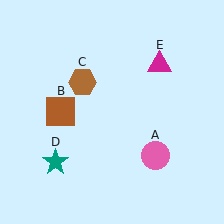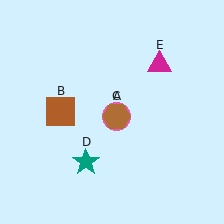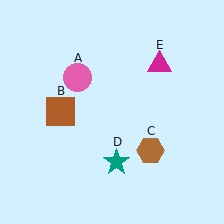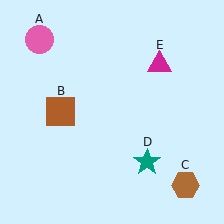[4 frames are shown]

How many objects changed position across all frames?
3 objects changed position: pink circle (object A), brown hexagon (object C), teal star (object D).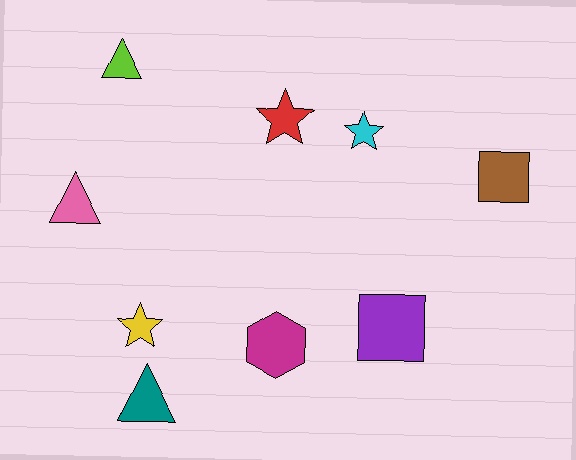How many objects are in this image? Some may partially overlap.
There are 9 objects.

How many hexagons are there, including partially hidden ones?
There is 1 hexagon.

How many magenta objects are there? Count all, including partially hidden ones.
There is 1 magenta object.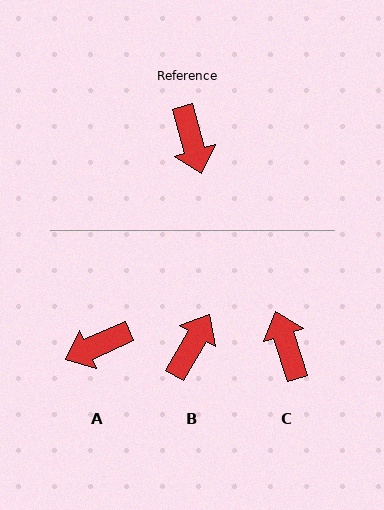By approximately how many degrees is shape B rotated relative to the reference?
Approximately 134 degrees counter-clockwise.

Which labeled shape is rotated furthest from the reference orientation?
C, about 178 degrees away.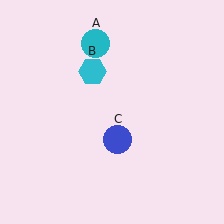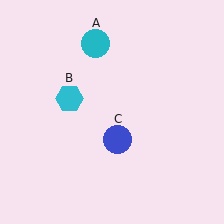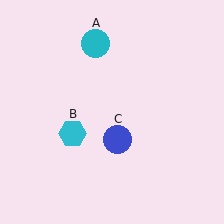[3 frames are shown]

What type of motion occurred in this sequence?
The cyan hexagon (object B) rotated counterclockwise around the center of the scene.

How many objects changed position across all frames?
1 object changed position: cyan hexagon (object B).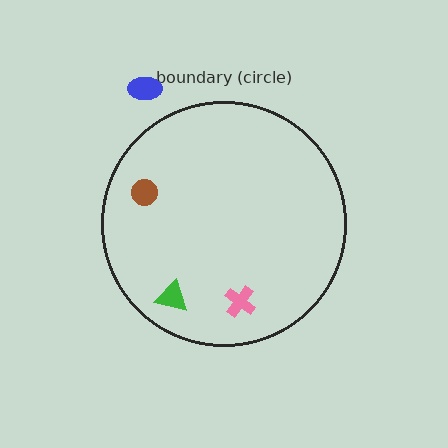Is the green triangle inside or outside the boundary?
Inside.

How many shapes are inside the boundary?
3 inside, 1 outside.